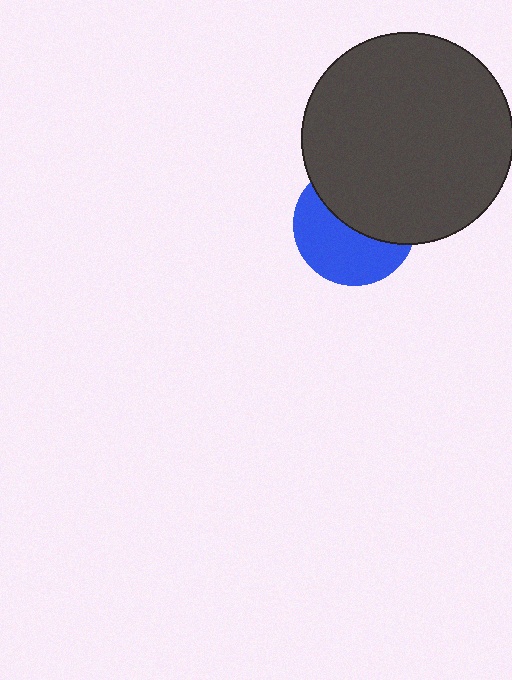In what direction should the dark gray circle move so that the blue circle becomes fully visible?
The dark gray circle should move up. That is the shortest direction to clear the overlap and leave the blue circle fully visible.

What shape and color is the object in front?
The object in front is a dark gray circle.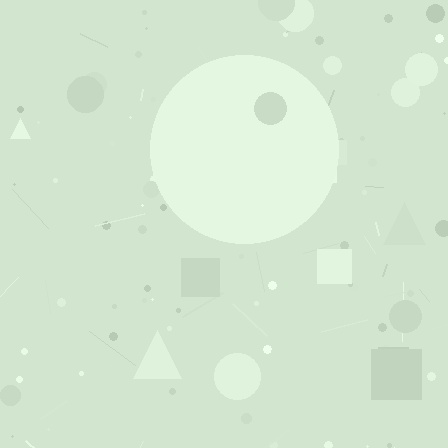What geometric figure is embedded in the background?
A circle is embedded in the background.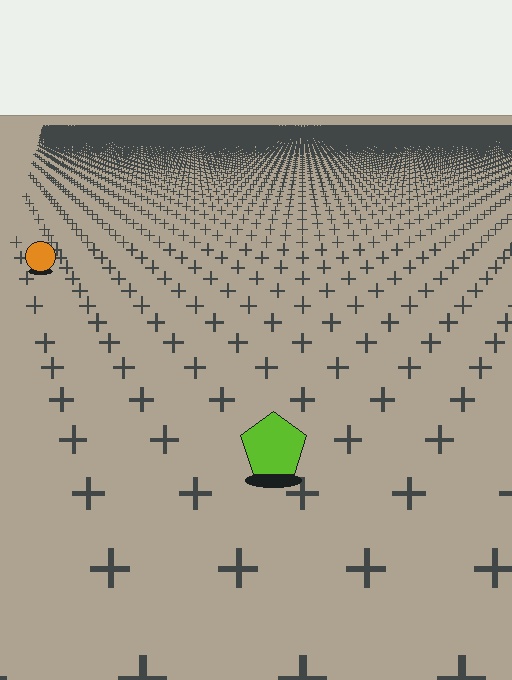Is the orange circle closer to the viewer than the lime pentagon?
No. The lime pentagon is closer — you can tell from the texture gradient: the ground texture is coarser near it.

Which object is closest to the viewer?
The lime pentagon is closest. The texture marks near it are larger and more spread out.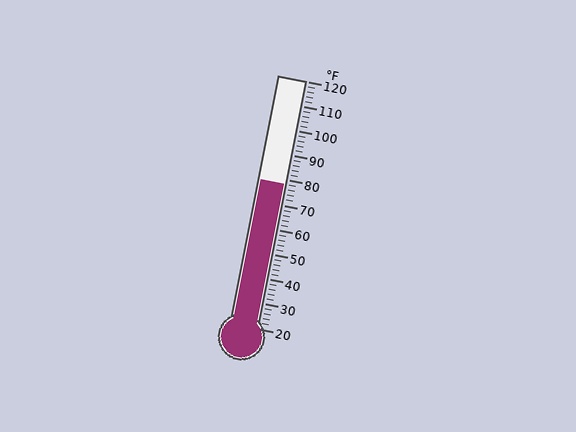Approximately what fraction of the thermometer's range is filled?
The thermometer is filled to approximately 60% of its range.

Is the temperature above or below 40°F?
The temperature is above 40°F.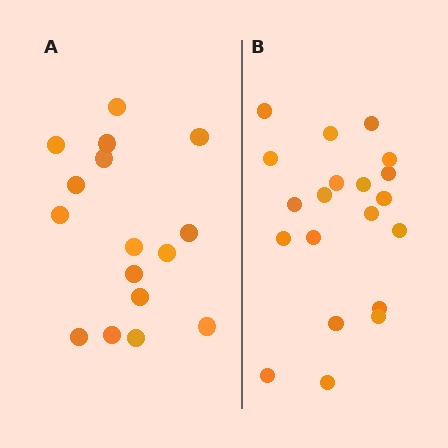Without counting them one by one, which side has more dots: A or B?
Region B (the right region) has more dots.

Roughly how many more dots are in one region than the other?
Region B has about 4 more dots than region A.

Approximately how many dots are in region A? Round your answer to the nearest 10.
About 20 dots. (The exact count is 16, which rounds to 20.)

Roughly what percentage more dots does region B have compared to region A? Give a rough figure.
About 25% more.